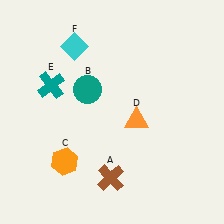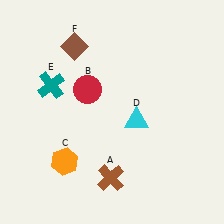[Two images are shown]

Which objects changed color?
B changed from teal to red. D changed from orange to cyan. F changed from cyan to brown.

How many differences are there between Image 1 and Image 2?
There are 3 differences between the two images.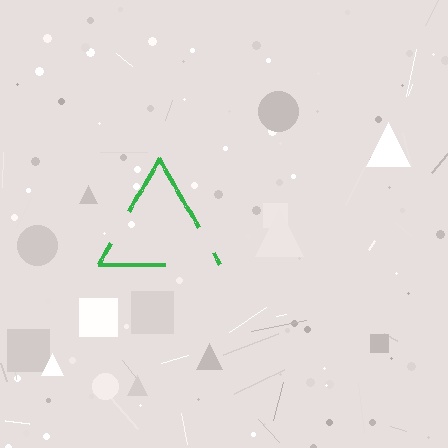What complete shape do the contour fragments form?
The contour fragments form a triangle.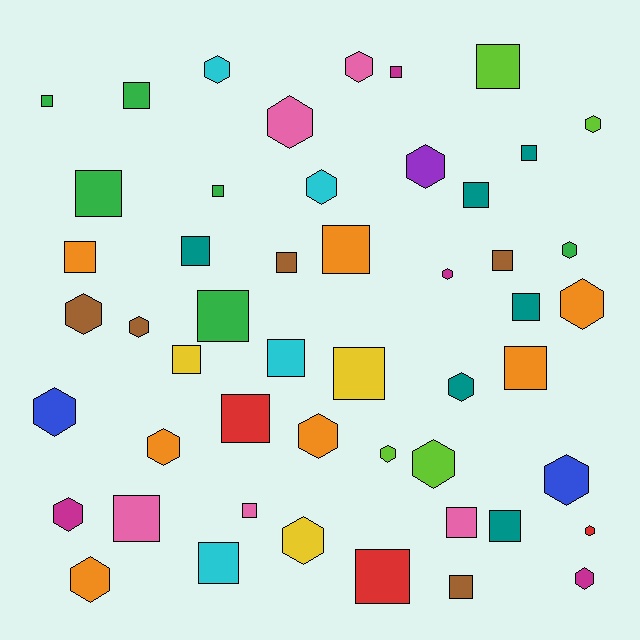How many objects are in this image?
There are 50 objects.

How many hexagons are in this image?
There are 23 hexagons.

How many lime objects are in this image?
There are 4 lime objects.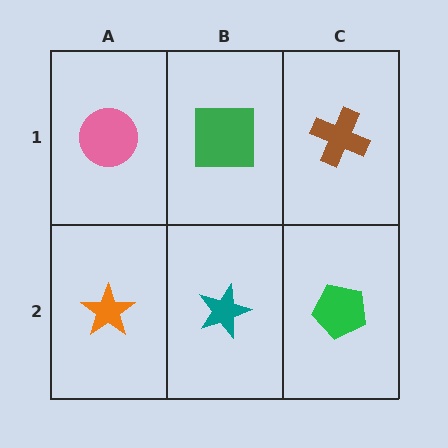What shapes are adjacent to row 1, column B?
A teal star (row 2, column B), a pink circle (row 1, column A), a brown cross (row 1, column C).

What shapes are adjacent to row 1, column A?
An orange star (row 2, column A), a green square (row 1, column B).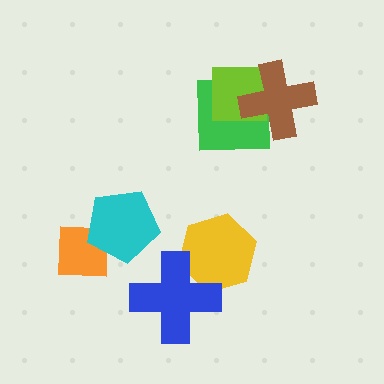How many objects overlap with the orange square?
1 object overlaps with the orange square.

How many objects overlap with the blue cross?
1 object overlaps with the blue cross.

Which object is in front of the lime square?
The brown cross is in front of the lime square.